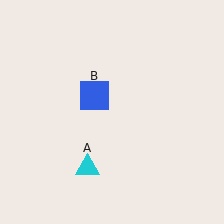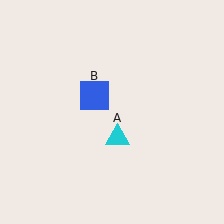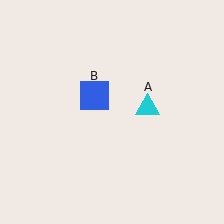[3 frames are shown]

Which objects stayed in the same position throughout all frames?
Blue square (object B) remained stationary.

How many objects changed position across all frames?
1 object changed position: cyan triangle (object A).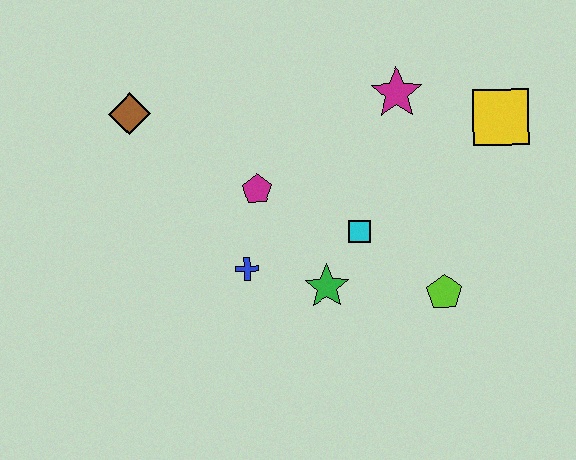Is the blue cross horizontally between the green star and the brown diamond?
Yes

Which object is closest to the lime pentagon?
The cyan square is closest to the lime pentagon.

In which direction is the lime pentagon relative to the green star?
The lime pentagon is to the right of the green star.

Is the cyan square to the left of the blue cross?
No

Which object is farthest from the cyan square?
The brown diamond is farthest from the cyan square.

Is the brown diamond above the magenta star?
No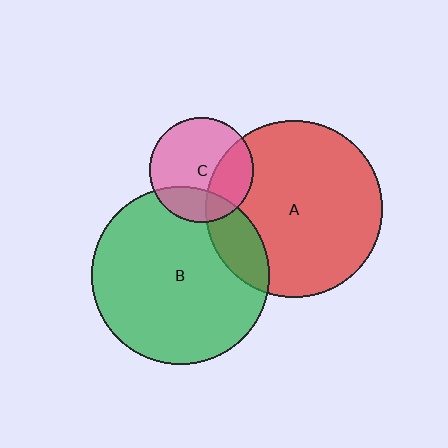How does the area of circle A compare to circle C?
Approximately 2.9 times.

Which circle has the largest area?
Circle B (green).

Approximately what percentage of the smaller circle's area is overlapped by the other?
Approximately 15%.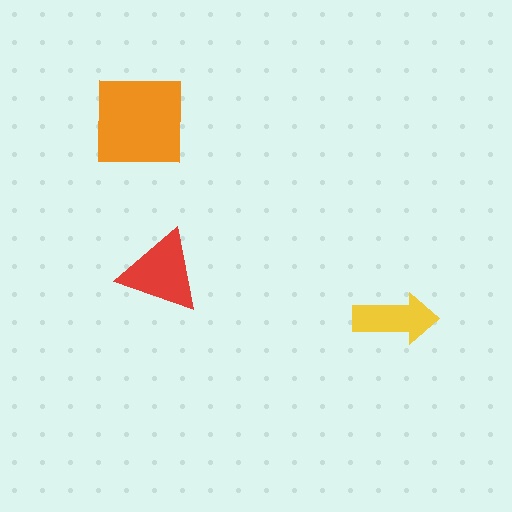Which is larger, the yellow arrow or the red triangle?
The red triangle.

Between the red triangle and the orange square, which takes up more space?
The orange square.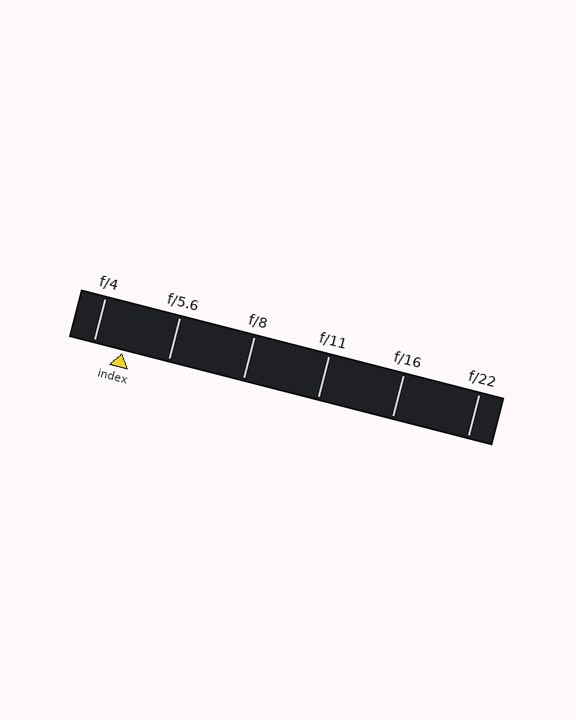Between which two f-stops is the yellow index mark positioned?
The index mark is between f/4 and f/5.6.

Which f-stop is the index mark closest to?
The index mark is closest to f/4.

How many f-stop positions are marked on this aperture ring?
There are 6 f-stop positions marked.